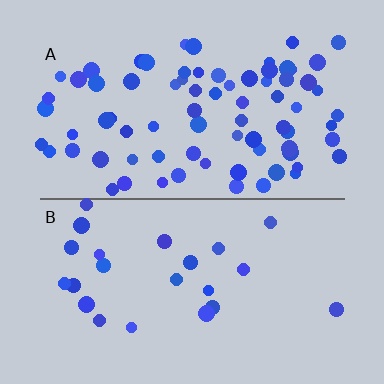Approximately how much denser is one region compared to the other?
Approximately 3.3× — region A over region B.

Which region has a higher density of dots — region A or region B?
A (the top).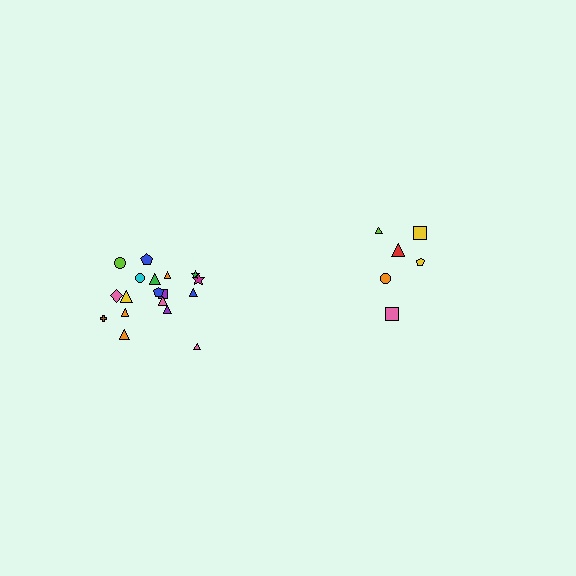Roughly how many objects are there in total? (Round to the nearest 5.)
Roughly 25 objects in total.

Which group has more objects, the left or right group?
The left group.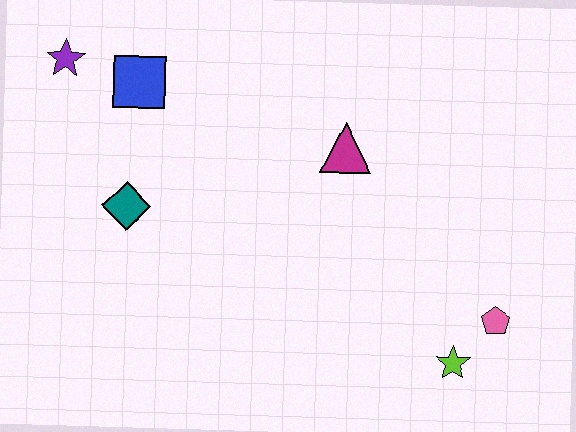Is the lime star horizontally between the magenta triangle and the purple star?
No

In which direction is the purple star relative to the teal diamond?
The purple star is above the teal diamond.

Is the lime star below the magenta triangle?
Yes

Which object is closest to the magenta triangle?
The blue square is closest to the magenta triangle.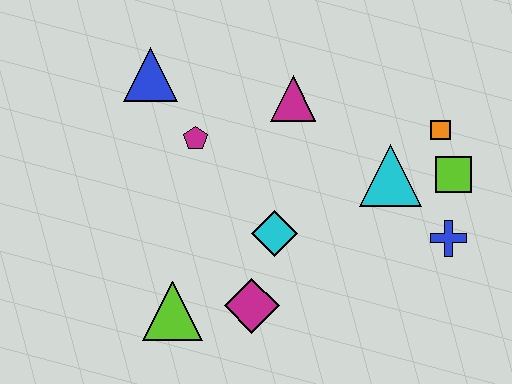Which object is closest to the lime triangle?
The magenta diamond is closest to the lime triangle.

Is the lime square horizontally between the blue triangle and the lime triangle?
No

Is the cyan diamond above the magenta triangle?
No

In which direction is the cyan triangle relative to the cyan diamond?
The cyan triangle is to the right of the cyan diamond.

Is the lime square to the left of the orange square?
No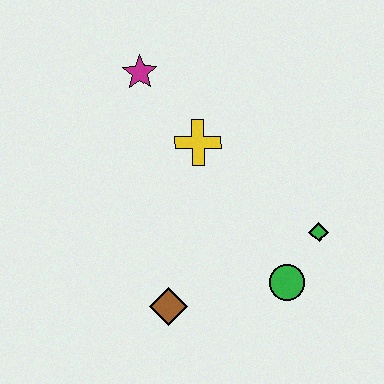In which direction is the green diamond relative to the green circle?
The green diamond is above the green circle.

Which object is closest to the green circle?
The green diamond is closest to the green circle.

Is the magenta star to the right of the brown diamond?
No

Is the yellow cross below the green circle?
No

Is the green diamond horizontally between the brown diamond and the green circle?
No